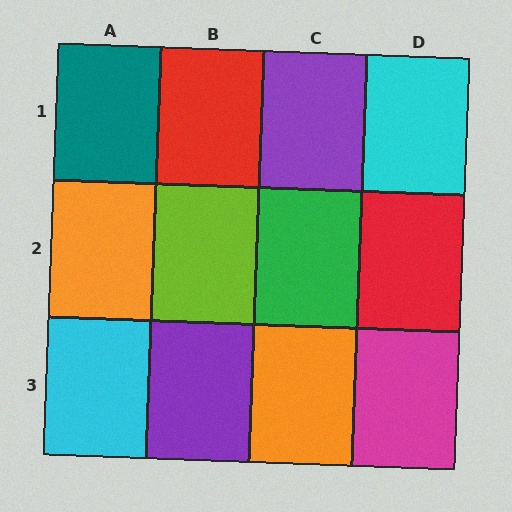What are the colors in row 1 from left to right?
Teal, red, purple, cyan.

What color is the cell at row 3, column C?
Orange.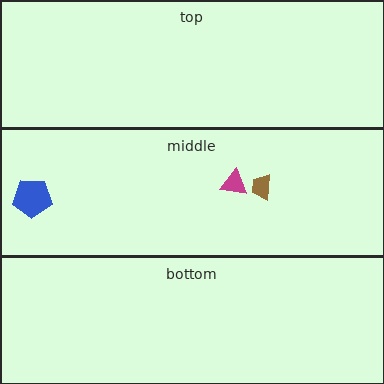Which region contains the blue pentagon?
The middle region.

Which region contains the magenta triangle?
The middle region.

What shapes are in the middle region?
The blue pentagon, the magenta triangle, the brown trapezoid.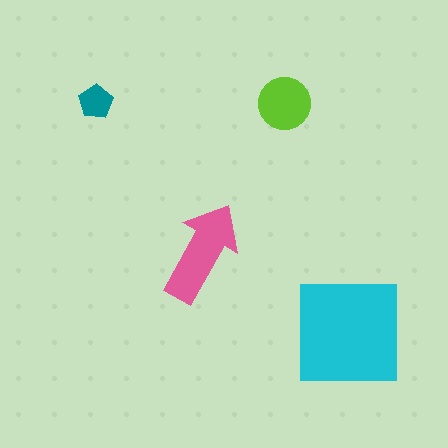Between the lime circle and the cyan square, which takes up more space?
The cyan square.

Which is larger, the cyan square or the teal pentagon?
The cyan square.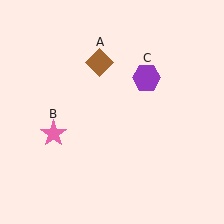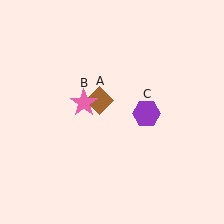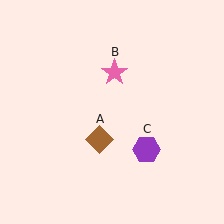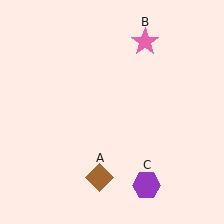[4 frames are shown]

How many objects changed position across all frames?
3 objects changed position: brown diamond (object A), pink star (object B), purple hexagon (object C).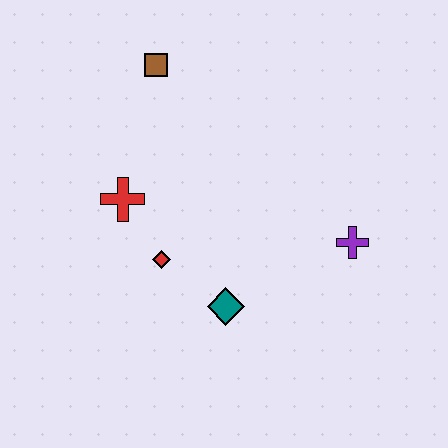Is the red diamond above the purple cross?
No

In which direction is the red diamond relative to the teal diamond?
The red diamond is to the left of the teal diamond.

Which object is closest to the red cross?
The red diamond is closest to the red cross.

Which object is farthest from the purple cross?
The brown square is farthest from the purple cross.